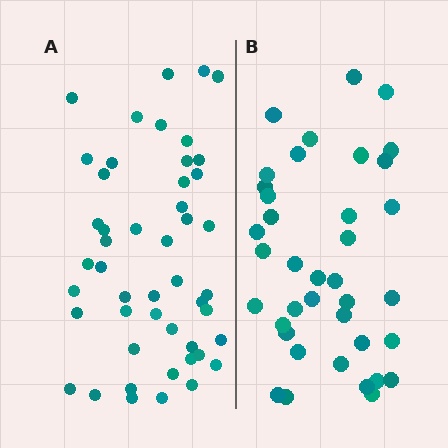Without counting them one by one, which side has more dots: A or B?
Region A (the left region) has more dots.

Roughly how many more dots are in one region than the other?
Region A has roughly 10 or so more dots than region B.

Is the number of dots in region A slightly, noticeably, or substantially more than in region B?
Region A has noticeably more, but not dramatically so. The ratio is roughly 1.3 to 1.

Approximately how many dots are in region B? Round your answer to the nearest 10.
About 40 dots. (The exact count is 38, which rounds to 40.)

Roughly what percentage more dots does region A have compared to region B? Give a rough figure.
About 25% more.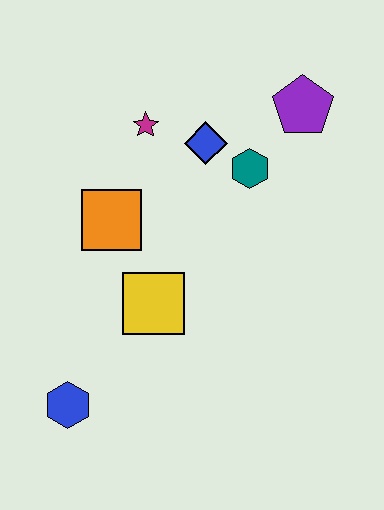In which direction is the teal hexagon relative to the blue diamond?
The teal hexagon is to the right of the blue diamond.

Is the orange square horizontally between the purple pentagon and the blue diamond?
No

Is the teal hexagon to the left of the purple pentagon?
Yes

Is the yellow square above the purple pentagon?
No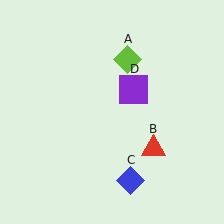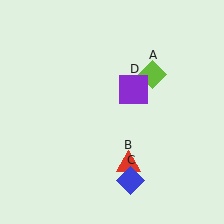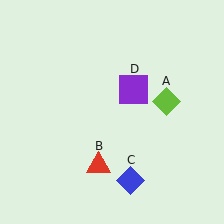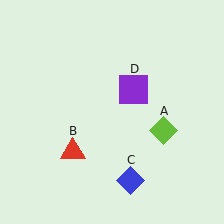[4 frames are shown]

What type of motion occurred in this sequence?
The lime diamond (object A), red triangle (object B) rotated clockwise around the center of the scene.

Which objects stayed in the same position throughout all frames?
Blue diamond (object C) and purple square (object D) remained stationary.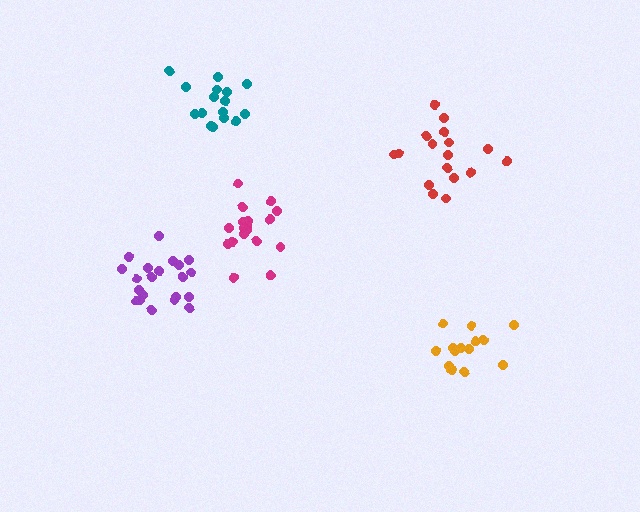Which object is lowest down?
The orange cluster is bottommost.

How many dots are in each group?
Group 1: 17 dots, Group 2: 15 dots, Group 3: 20 dots, Group 4: 16 dots, Group 5: 21 dots (89 total).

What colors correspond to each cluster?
The clusters are colored: red, orange, magenta, teal, purple.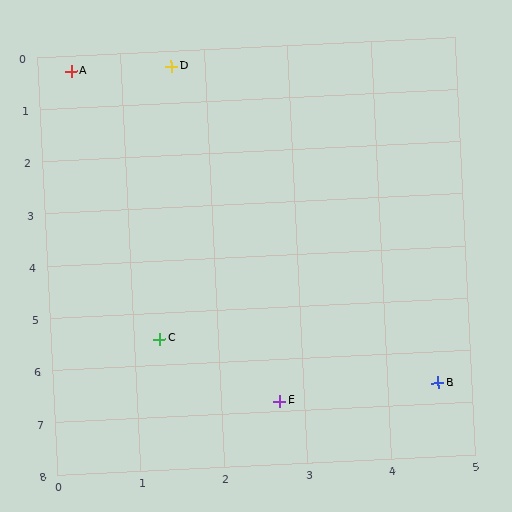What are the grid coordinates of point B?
Point B is at approximately (4.6, 6.6).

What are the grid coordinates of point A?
Point A is at approximately (0.4, 0.3).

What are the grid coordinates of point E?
Point E is at approximately (2.7, 6.8).